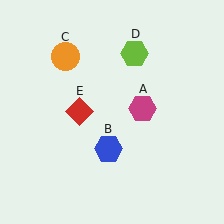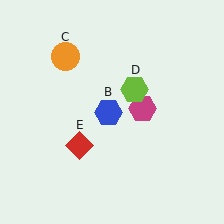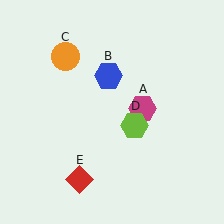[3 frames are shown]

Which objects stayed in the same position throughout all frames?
Magenta hexagon (object A) and orange circle (object C) remained stationary.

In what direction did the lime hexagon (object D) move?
The lime hexagon (object D) moved down.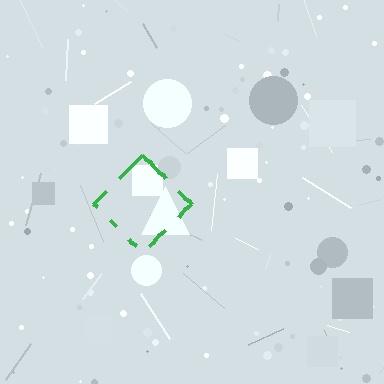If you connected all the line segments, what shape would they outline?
They would outline a diamond.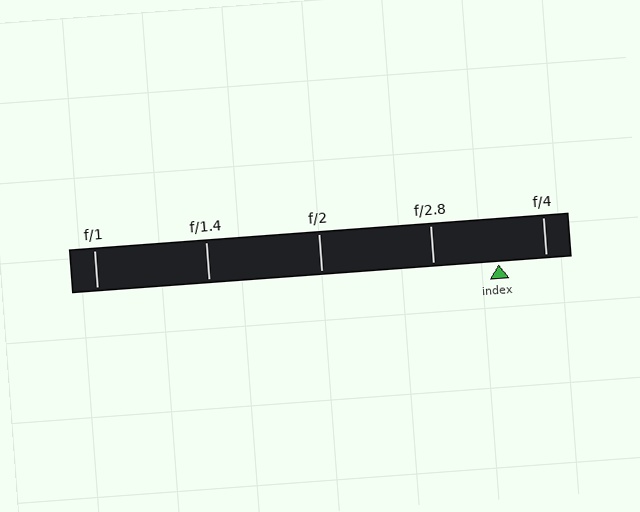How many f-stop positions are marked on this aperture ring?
There are 5 f-stop positions marked.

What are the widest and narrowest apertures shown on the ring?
The widest aperture shown is f/1 and the narrowest is f/4.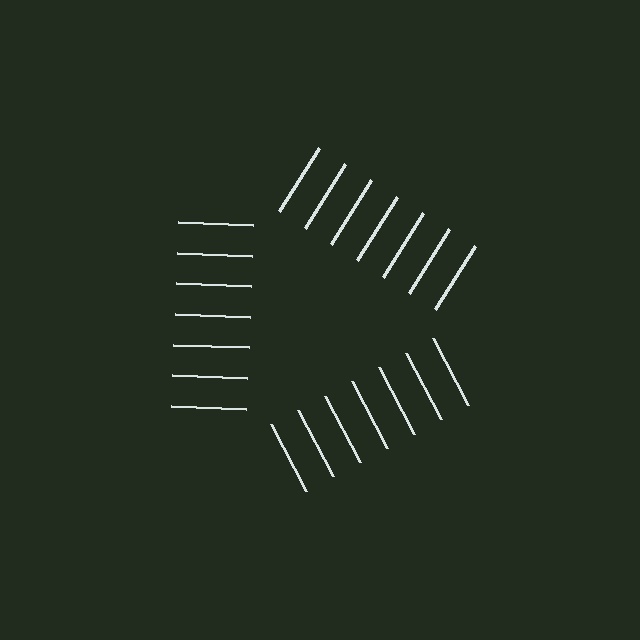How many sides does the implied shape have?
3 sides — the line-ends trace a triangle.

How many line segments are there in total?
21 — 7 along each of the 3 edges.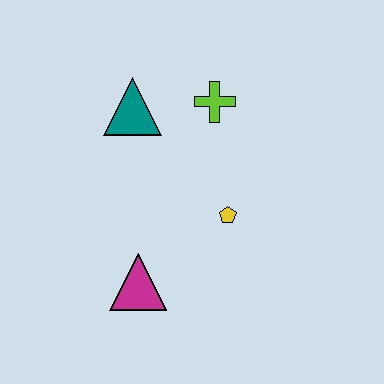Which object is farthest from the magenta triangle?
The lime cross is farthest from the magenta triangle.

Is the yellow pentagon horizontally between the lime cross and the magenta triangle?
No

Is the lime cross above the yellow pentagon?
Yes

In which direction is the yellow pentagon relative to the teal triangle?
The yellow pentagon is below the teal triangle.